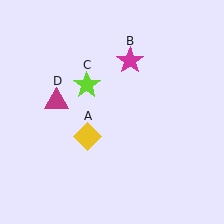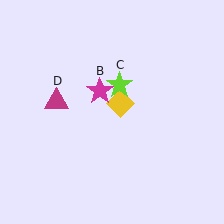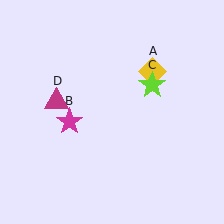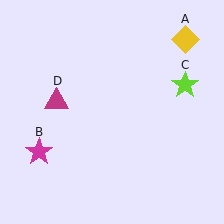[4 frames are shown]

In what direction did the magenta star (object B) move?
The magenta star (object B) moved down and to the left.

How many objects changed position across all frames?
3 objects changed position: yellow diamond (object A), magenta star (object B), lime star (object C).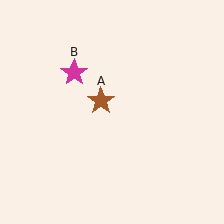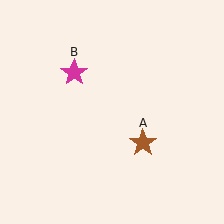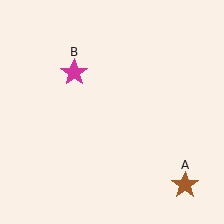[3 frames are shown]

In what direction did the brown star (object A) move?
The brown star (object A) moved down and to the right.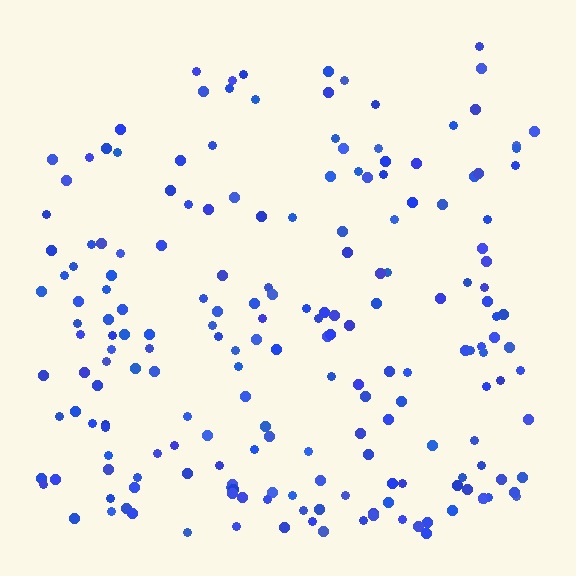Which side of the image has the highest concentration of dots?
The bottom.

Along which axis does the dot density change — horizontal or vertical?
Vertical.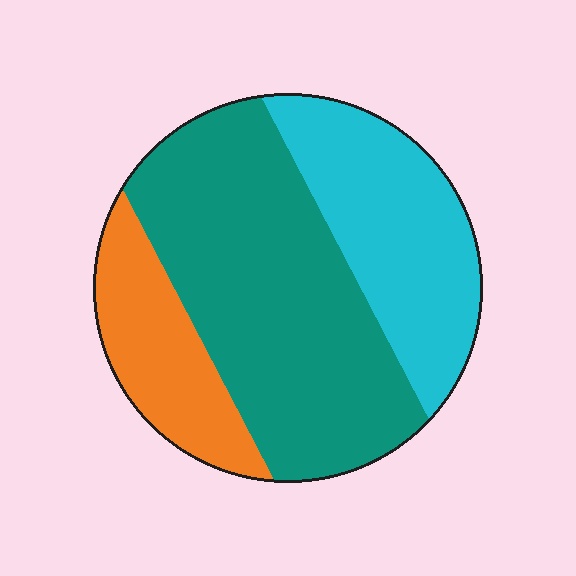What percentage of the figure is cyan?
Cyan covers about 30% of the figure.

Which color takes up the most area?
Teal, at roughly 50%.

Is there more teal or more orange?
Teal.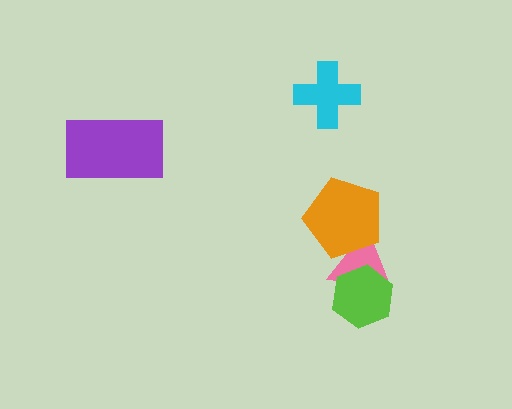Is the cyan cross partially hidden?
No, no other shape covers it.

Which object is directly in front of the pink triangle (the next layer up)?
The orange pentagon is directly in front of the pink triangle.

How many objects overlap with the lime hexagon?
1 object overlaps with the lime hexagon.